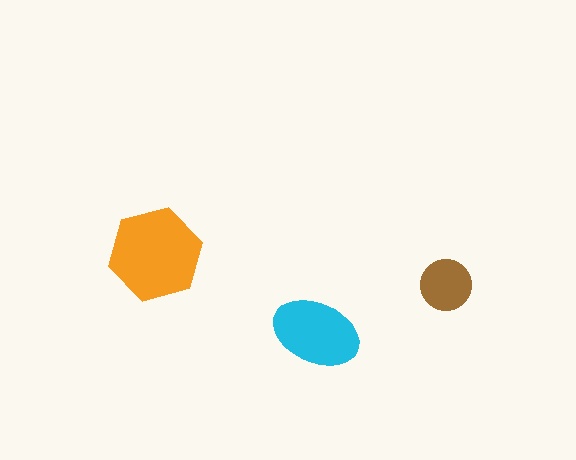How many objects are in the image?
There are 3 objects in the image.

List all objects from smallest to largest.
The brown circle, the cyan ellipse, the orange hexagon.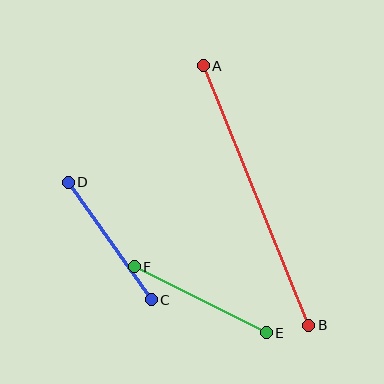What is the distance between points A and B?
The distance is approximately 281 pixels.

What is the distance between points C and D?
The distance is approximately 144 pixels.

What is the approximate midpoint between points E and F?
The midpoint is at approximately (200, 300) pixels.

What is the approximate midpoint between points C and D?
The midpoint is at approximately (110, 241) pixels.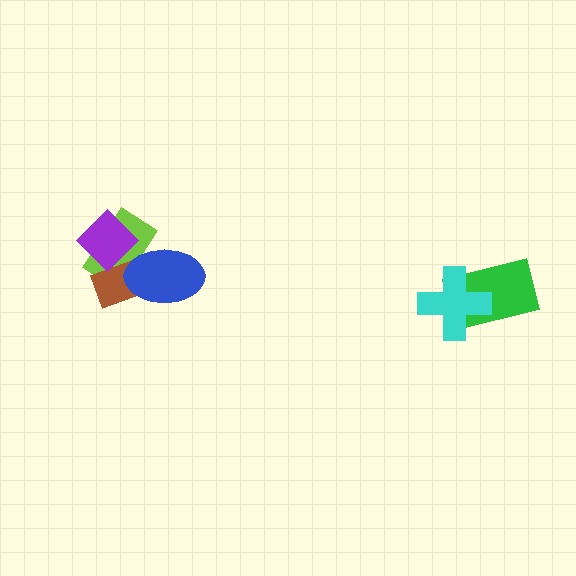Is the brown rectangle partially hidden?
Yes, it is partially covered by another shape.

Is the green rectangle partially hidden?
Yes, it is partially covered by another shape.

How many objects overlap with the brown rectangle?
3 objects overlap with the brown rectangle.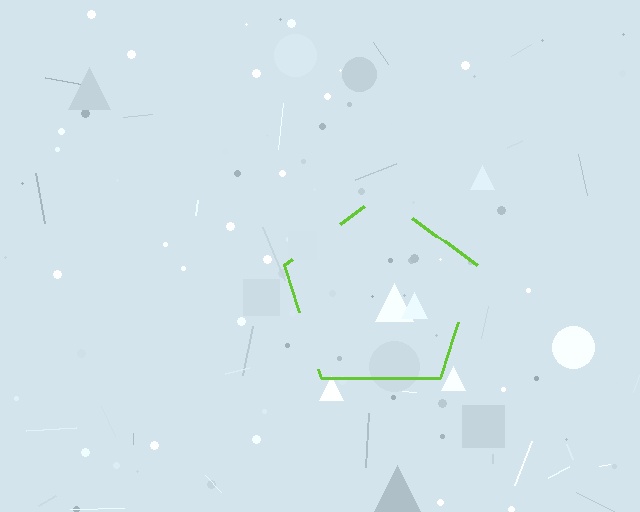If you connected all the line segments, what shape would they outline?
They would outline a pentagon.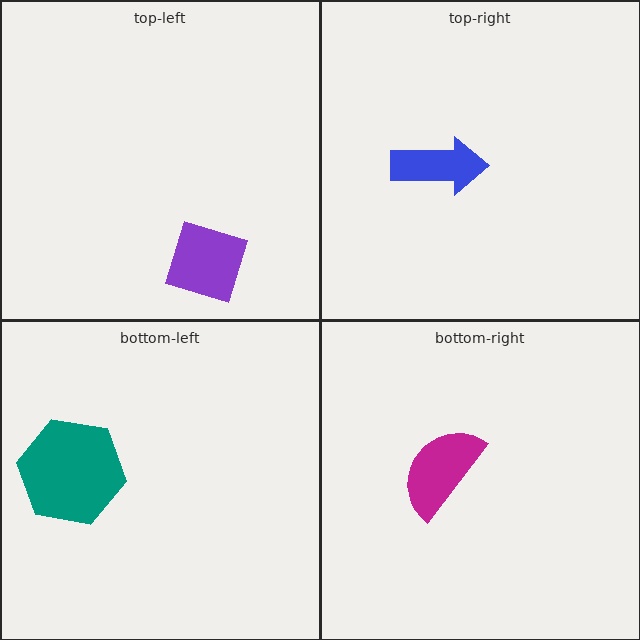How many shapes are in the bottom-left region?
1.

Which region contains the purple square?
The top-left region.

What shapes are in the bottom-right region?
The magenta semicircle.